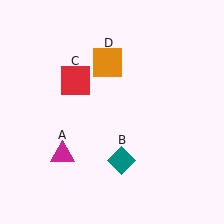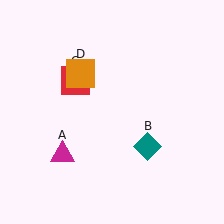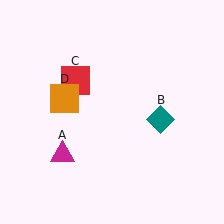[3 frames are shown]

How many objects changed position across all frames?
2 objects changed position: teal diamond (object B), orange square (object D).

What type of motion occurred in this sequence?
The teal diamond (object B), orange square (object D) rotated counterclockwise around the center of the scene.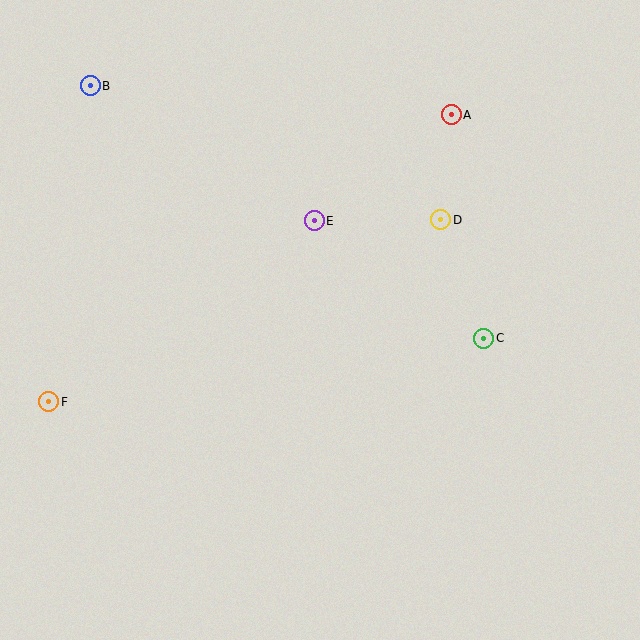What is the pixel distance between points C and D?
The distance between C and D is 126 pixels.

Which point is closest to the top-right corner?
Point A is closest to the top-right corner.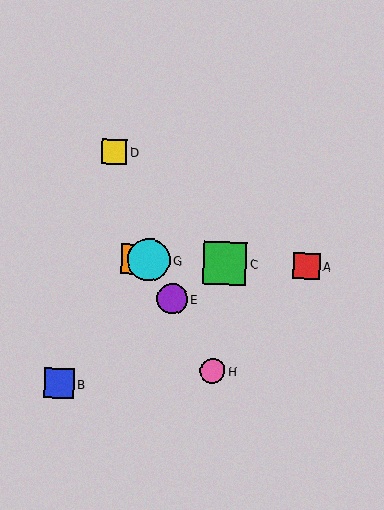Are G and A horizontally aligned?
Yes, both are at y≈260.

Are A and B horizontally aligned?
No, A is at y≈266 and B is at y≈383.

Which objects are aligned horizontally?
Objects A, C, F, G are aligned horizontally.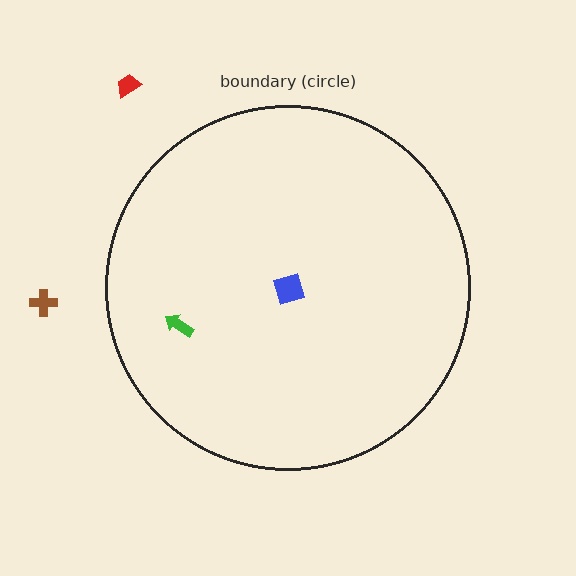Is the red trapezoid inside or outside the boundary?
Outside.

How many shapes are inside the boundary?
2 inside, 2 outside.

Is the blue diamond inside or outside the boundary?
Inside.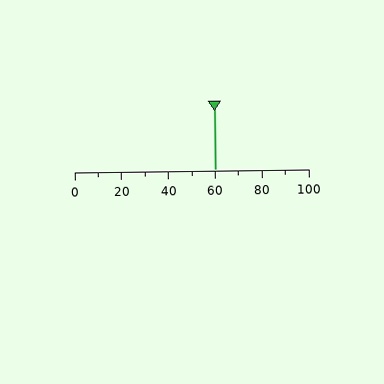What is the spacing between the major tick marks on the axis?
The major ticks are spaced 20 apart.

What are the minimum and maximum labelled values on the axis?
The axis runs from 0 to 100.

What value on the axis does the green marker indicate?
The marker indicates approximately 60.